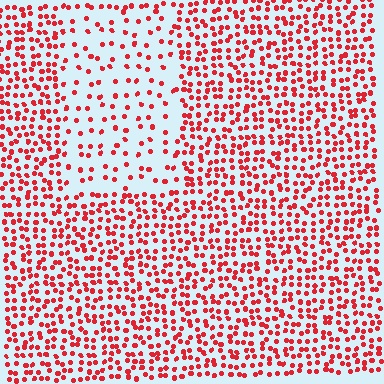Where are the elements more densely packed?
The elements are more densely packed outside the rectangle boundary.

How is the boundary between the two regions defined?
The boundary is defined by a change in element density (approximately 2.4x ratio). All elements are the same color, size, and shape.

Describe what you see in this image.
The image contains small red elements arranged at two different densities. A rectangle-shaped region is visible where the elements are less densely packed than the surrounding area.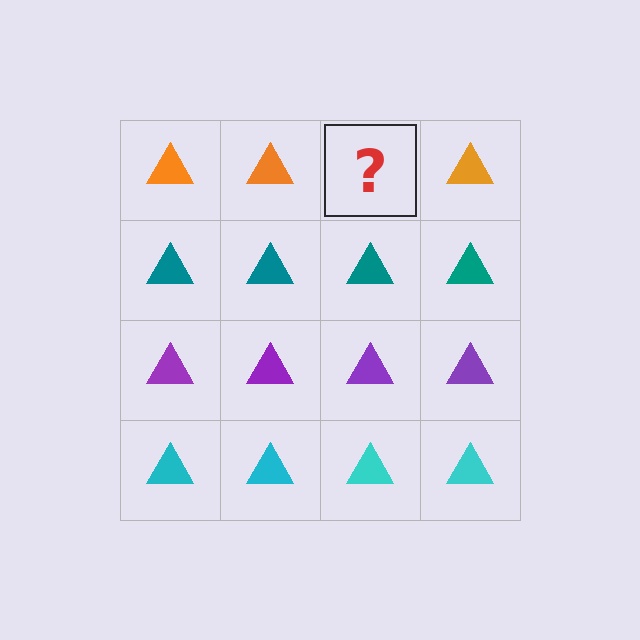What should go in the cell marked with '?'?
The missing cell should contain an orange triangle.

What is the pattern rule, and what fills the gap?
The rule is that each row has a consistent color. The gap should be filled with an orange triangle.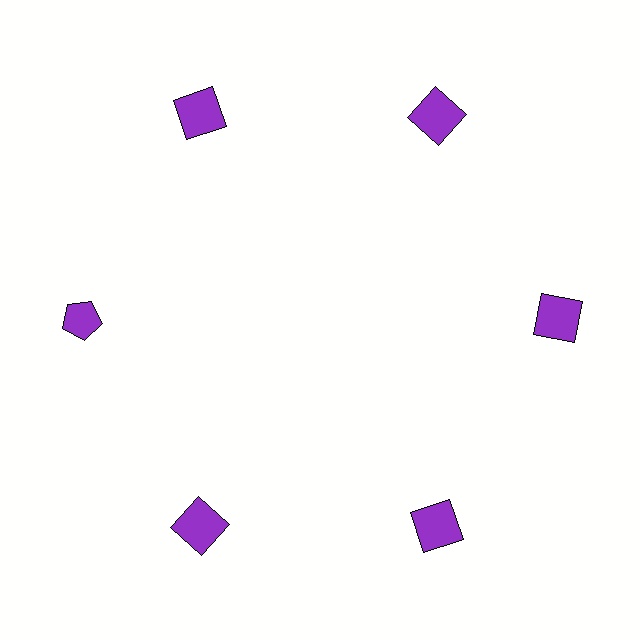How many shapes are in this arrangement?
There are 6 shapes arranged in a ring pattern.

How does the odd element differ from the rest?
It has a different shape: pentagon instead of square.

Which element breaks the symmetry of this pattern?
The purple pentagon at roughly the 9 o'clock position breaks the symmetry. All other shapes are purple squares.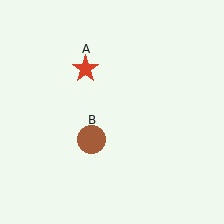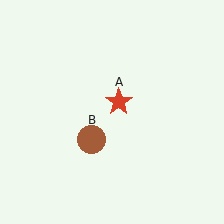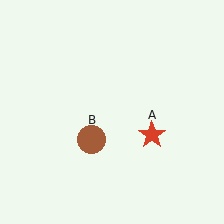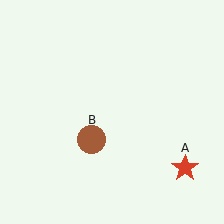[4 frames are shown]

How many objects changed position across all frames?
1 object changed position: red star (object A).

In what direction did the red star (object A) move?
The red star (object A) moved down and to the right.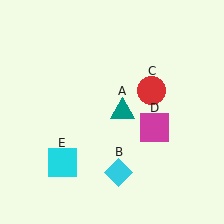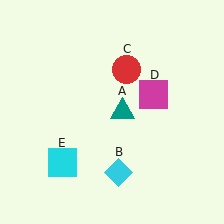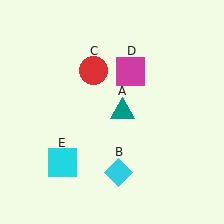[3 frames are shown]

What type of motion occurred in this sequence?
The red circle (object C), magenta square (object D) rotated counterclockwise around the center of the scene.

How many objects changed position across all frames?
2 objects changed position: red circle (object C), magenta square (object D).